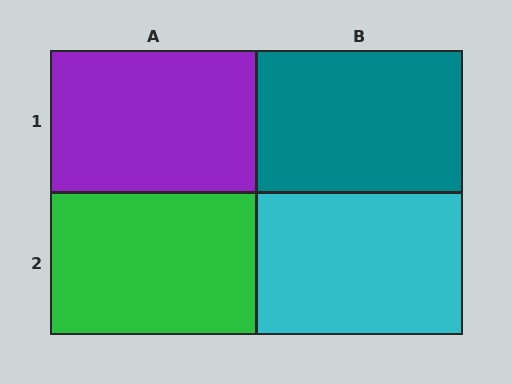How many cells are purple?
1 cell is purple.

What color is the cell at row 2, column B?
Cyan.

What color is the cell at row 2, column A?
Green.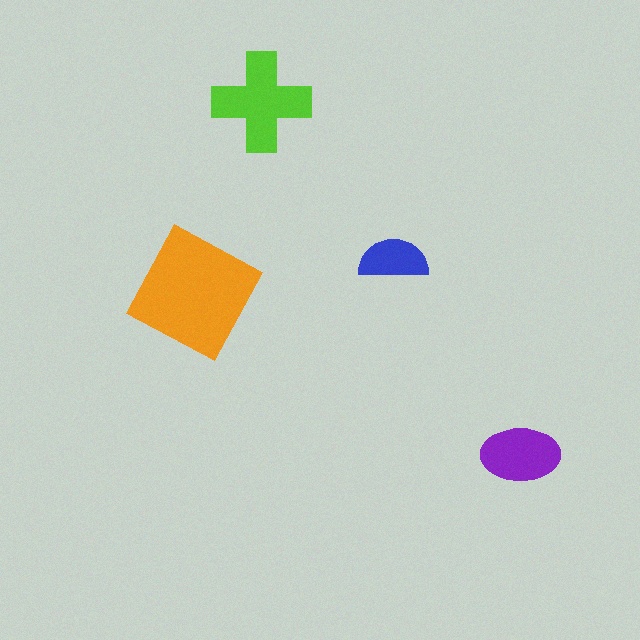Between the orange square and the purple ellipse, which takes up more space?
The orange square.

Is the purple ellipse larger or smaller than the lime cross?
Smaller.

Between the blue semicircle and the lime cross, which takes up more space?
The lime cross.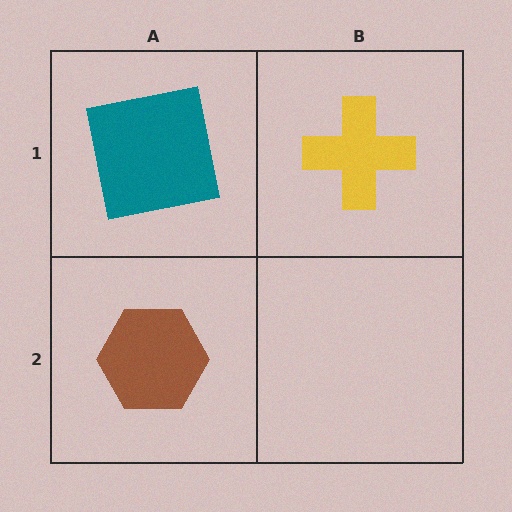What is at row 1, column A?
A teal square.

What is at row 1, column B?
A yellow cross.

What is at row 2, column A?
A brown hexagon.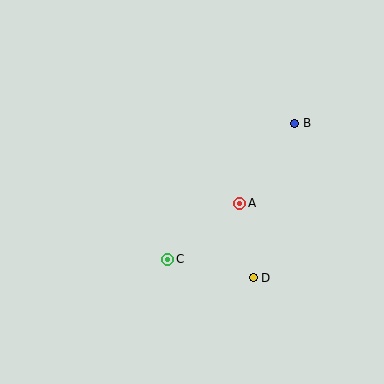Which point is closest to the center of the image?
Point A at (240, 203) is closest to the center.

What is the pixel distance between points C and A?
The distance between C and A is 92 pixels.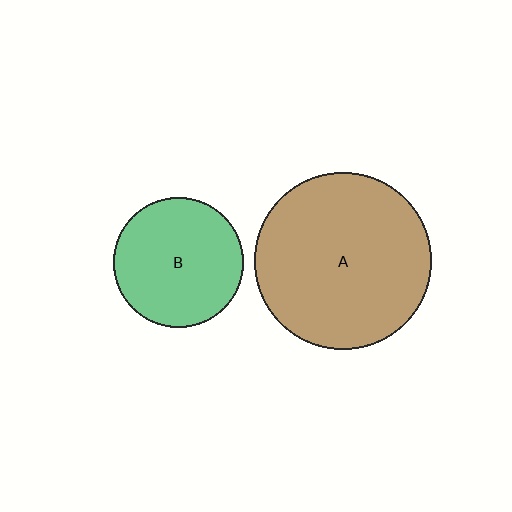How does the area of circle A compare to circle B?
Approximately 1.9 times.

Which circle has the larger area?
Circle A (brown).